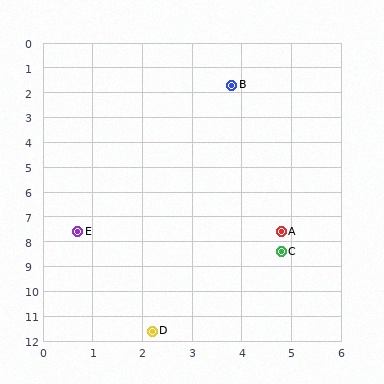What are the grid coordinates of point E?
Point E is at approximately (0.7, 7.6).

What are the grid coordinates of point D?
Point D is at approximately (2.2, 11.6).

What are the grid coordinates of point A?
Point A is at approximately (4.8, 7.6).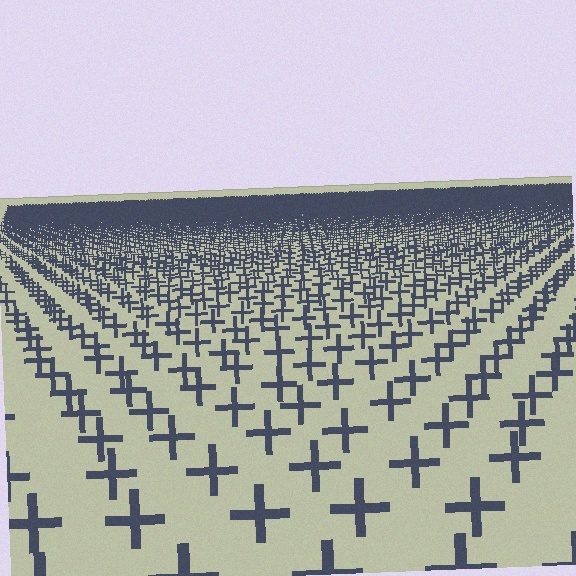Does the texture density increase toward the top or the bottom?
Density increases toward the top.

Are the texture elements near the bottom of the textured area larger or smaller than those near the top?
Larger. Near the bottom, elements are closer to the viewer and appear at a bigger on-screen size.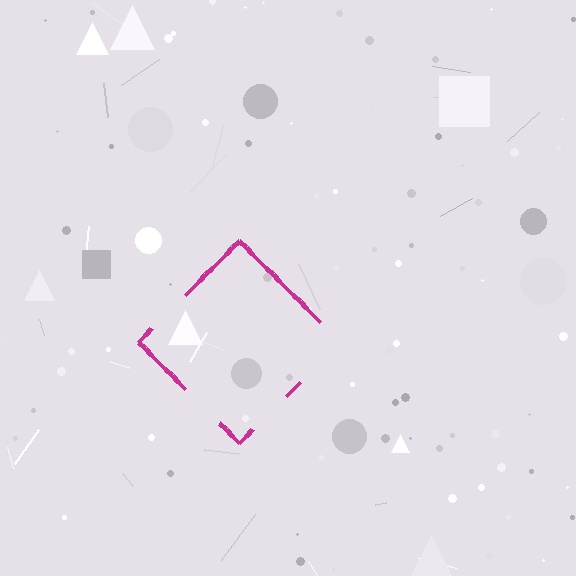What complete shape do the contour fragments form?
The contour fragments form a diamond.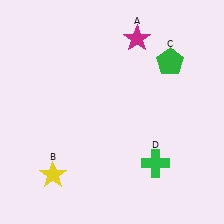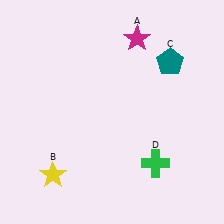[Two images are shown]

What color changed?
The pentagon (C) changed from green in Image 1 to teal in Image 2.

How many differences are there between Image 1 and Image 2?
There is 1 difference between the two images.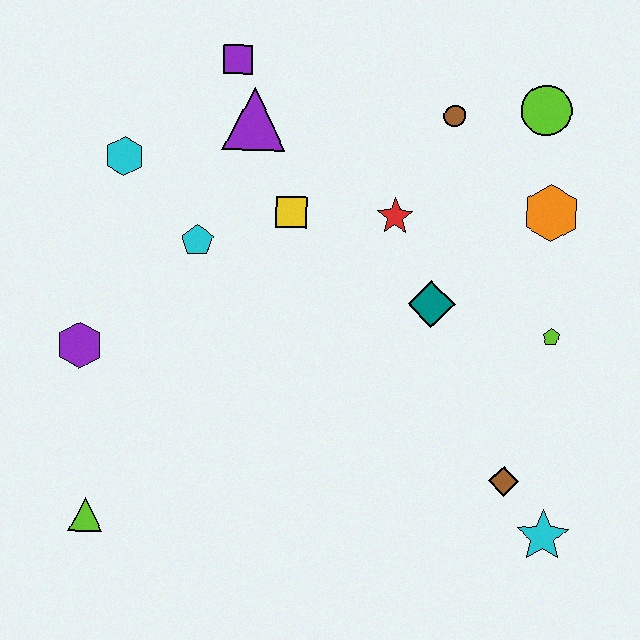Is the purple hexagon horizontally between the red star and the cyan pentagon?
No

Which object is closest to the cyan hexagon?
The cyan pentagon is closest to the cyan hexagon.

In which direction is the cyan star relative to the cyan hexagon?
The cyan star is to the right of the cyan hexagon.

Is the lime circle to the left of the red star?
No